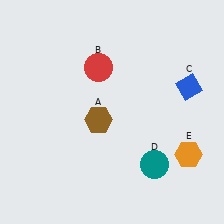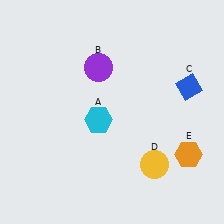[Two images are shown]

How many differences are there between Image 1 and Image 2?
There are 3 differences between the two images.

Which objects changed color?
A changed from brown to cyan. B changed from red to purple. D changed from teal to yellow.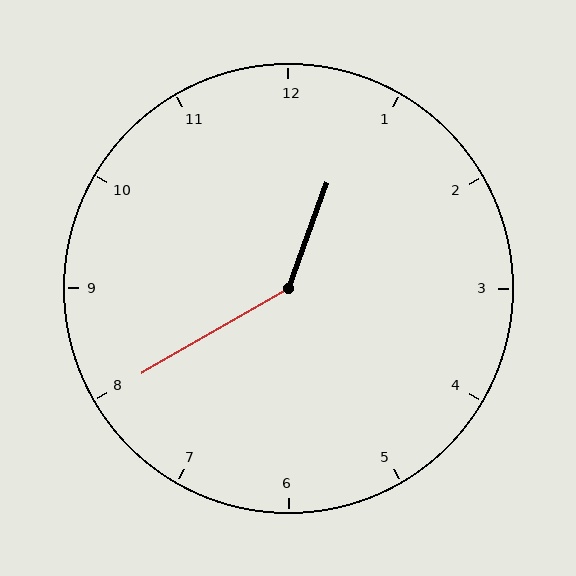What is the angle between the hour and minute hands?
Approximately 140 degrees.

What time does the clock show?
12:40.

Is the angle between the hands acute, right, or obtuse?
It is obtuse.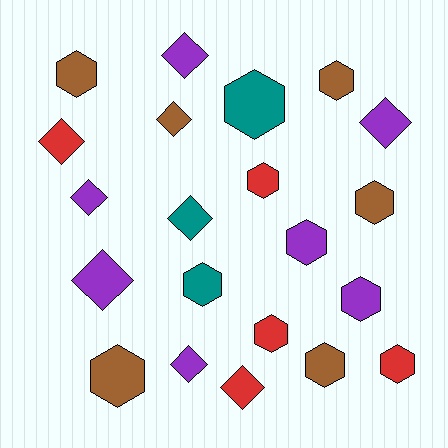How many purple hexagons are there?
There are 2 purple hexagons.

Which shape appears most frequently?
Hexagon, with 12 objects.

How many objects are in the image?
There are 21 objects.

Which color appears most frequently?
Purple, with 7 objects.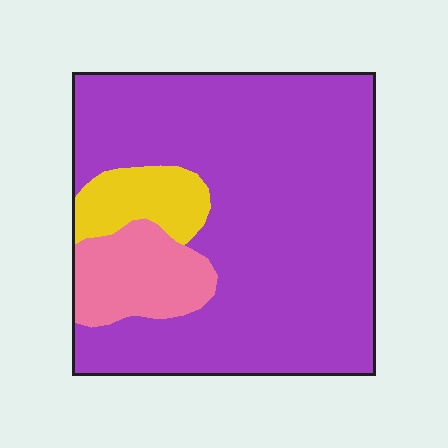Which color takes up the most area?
Purple, at roughly 80%.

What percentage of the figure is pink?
Pink takes up less than a quarter of the figure.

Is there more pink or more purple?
Purple.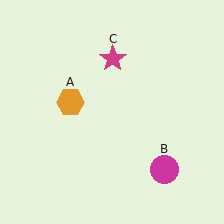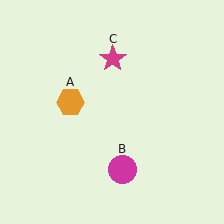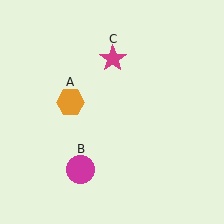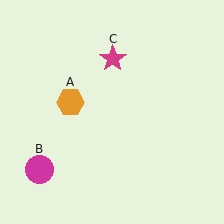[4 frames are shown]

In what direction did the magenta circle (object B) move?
The magenta circle (object B) moved left.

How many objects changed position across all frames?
1 object changed position: magenta circle (object B).